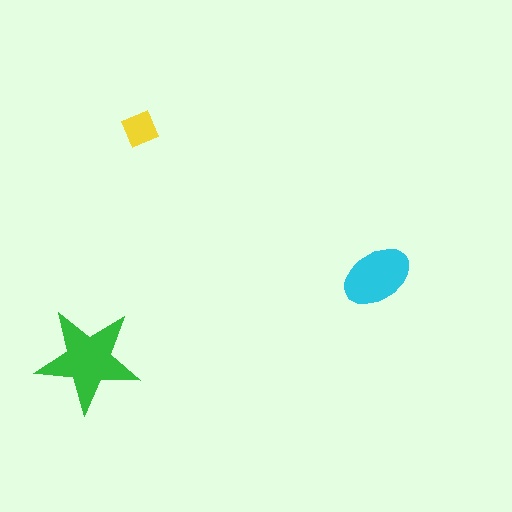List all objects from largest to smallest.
The green star, the cyan ellipse, the yellow diamond.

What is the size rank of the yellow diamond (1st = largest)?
3rd.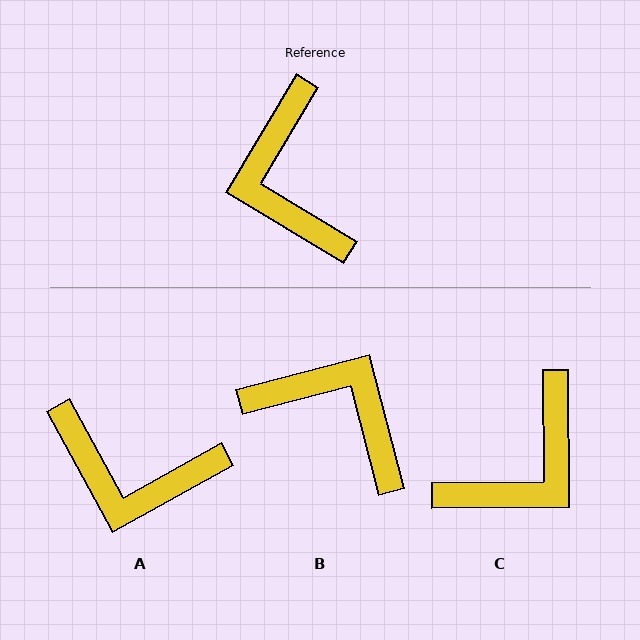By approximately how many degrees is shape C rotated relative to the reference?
Approximately 121 degrees counter-clockwise.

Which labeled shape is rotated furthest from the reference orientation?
B, about 135 degrees away.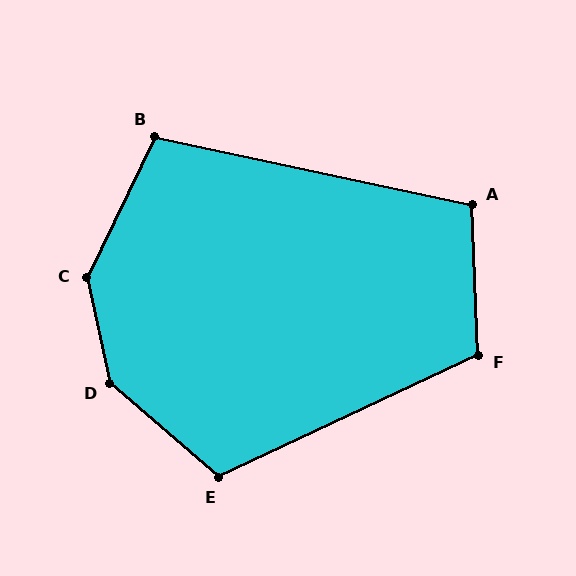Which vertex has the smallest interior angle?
B, at approximately 104 degrees.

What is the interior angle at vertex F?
Approximately 113 degrees (obtuse).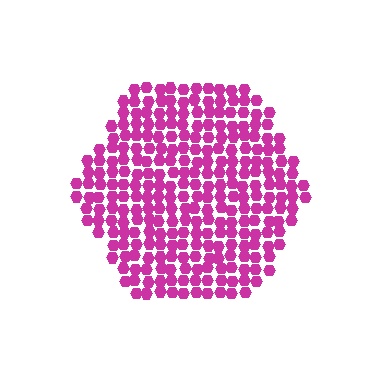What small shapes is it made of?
It is made of small hexagons.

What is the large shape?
The large shape is a hexagon.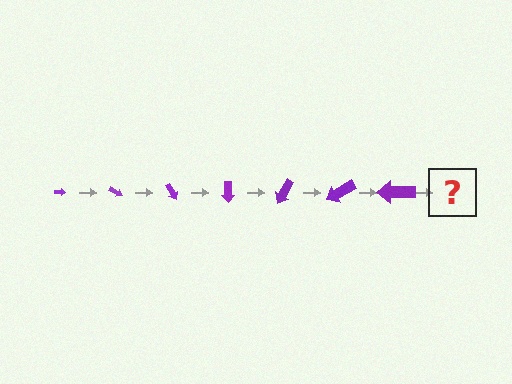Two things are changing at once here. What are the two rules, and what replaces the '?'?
The two rules are that the arrow grows larger each step and it rotates 30 degrees each step. The '?' should be an arrow, larger than the previous one and rotated 210 degrees from the start.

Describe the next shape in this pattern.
It should be an arrow, larger than the previous one and rotated 210 degrees from the start.